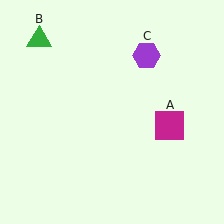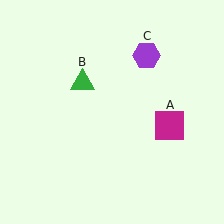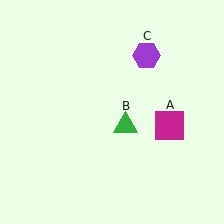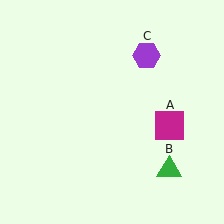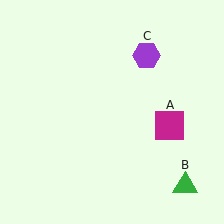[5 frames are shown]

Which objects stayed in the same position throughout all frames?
Magenta square (object A) and purple hexagon (object C) remained stationary.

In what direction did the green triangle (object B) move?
The green triangle (object B) moved down and to the right.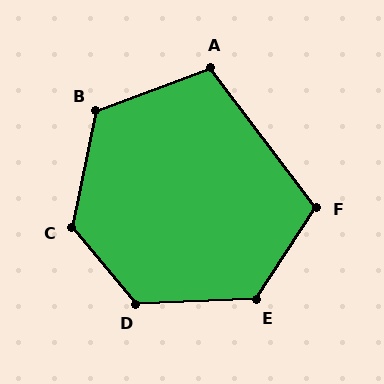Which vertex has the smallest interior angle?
A, at approximately 107 degrees.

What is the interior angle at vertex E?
Approximately 125 degrees (obtuse).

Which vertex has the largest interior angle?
C, at approximately 128 degrees.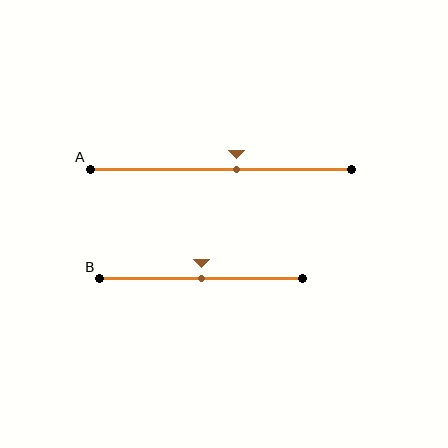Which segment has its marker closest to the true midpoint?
Segment B has its marker closest to the true midpoint.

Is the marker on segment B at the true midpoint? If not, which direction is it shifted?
Yes, the marker on segment B is at the true midpoint.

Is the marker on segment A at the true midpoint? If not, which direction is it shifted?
No, the marker on segment A is shifted to the right by about 6% of the segment length.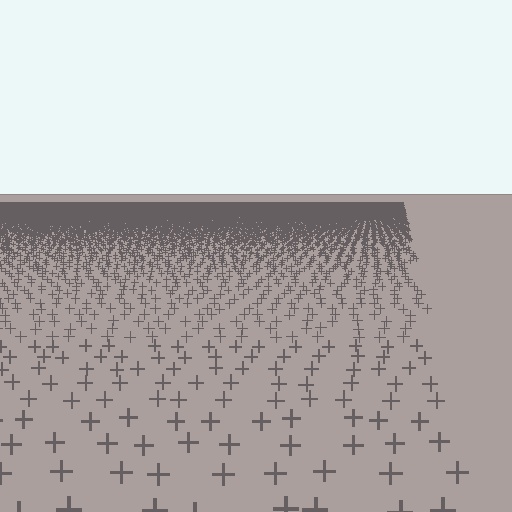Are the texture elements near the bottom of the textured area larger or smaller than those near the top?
Larger. Near the bottom, elements are closer to the viewer and appear at a bigger on-screen size.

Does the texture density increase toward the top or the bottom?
Density increases toward the top.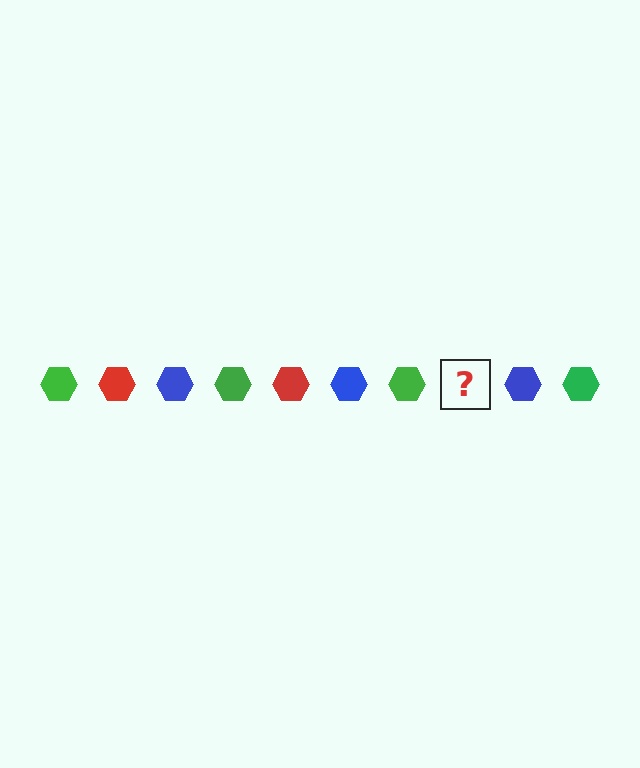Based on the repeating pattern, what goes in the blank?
The blank should be a red hexagon.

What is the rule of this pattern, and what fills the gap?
The rule is that the pattern cycles through green, red, blue hexagons. The gap should be filled with a red hexagon.